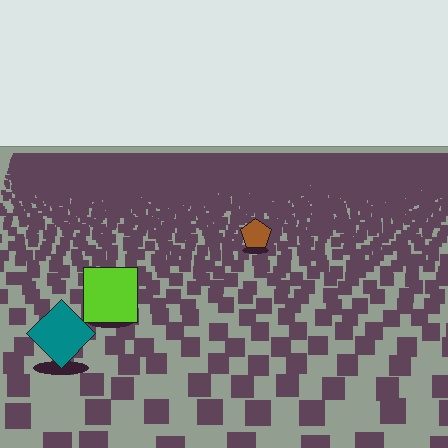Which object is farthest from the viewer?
The brown pentagon is farthest from the viewer. It appears smaller and the ground texture around it is denser.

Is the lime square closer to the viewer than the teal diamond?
No. The teal diamond is closer — you can tell from the texture gradient: the ground texture is coarser near it.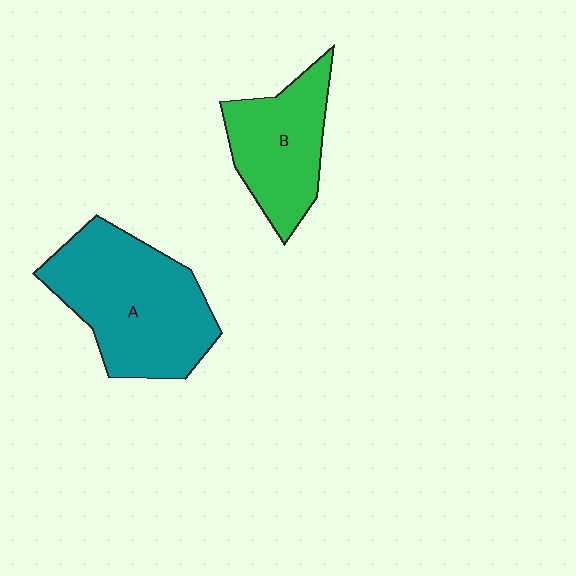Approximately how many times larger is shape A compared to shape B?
Approximately 1.5 times.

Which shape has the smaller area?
Shape B (green).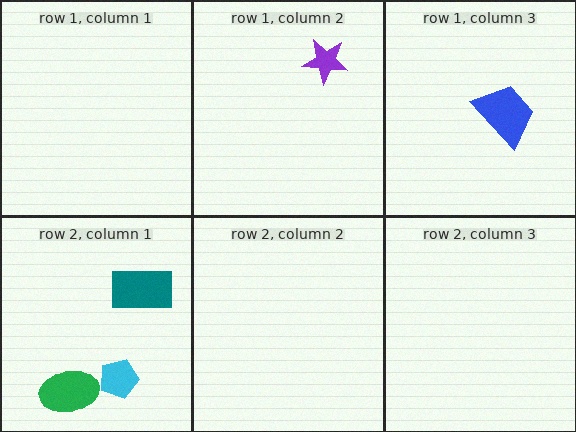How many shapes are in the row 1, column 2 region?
1.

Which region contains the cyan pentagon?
The row 2, column 1 region.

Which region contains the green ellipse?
The row 2, column 1 region.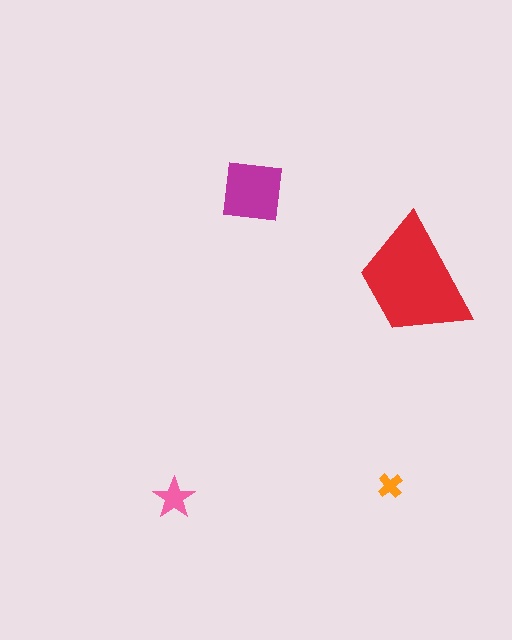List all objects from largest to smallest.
The red trapezoid, the magenta square, the pink star, the orange cross.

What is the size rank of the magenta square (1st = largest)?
2nd.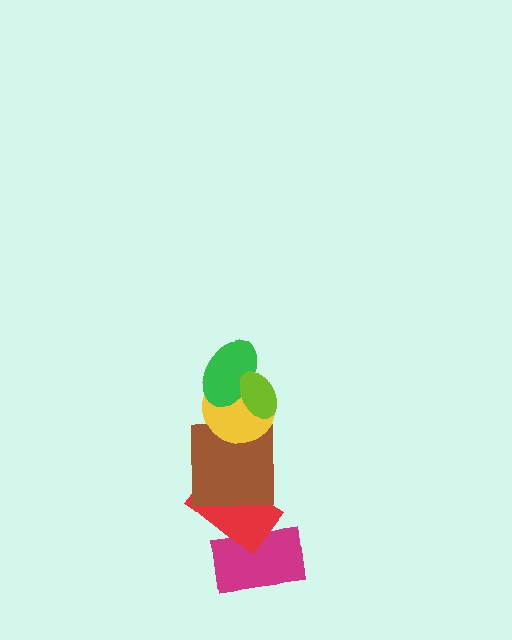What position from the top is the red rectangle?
The red rectangle is 5th from the top.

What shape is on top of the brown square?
The yellow circle is on top of the brown square.